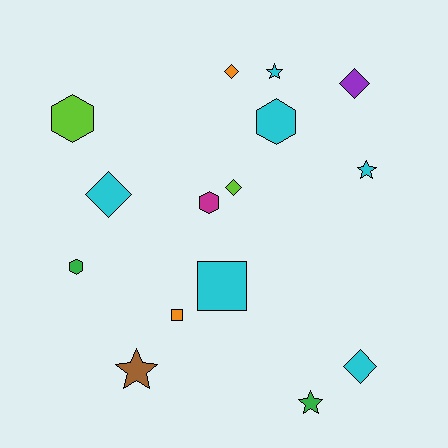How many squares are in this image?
There are 2 squares.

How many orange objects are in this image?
There are 2 orange objects.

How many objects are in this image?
There are 15 objects.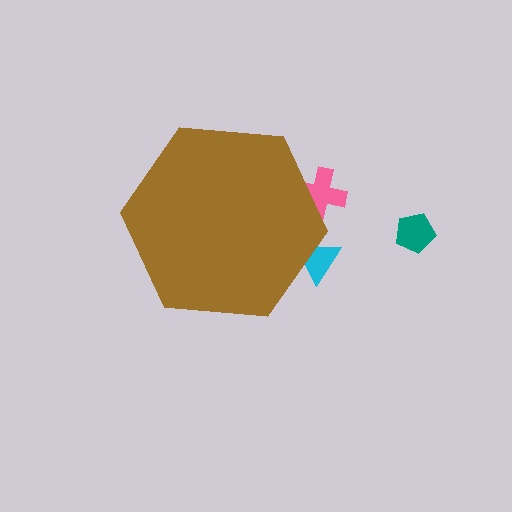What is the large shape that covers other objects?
A brown hexagon.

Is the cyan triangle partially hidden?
Yes, the cyan triangle is partially hidden behind the brown hexagon.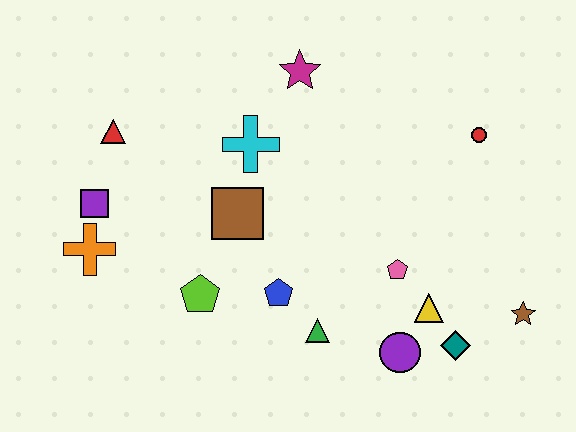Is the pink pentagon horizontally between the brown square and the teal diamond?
Yes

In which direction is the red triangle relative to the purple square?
The red triangle is above the purple square.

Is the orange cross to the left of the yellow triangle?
Yes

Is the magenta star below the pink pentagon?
No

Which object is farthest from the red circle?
The orange cross is farthest from the red circle.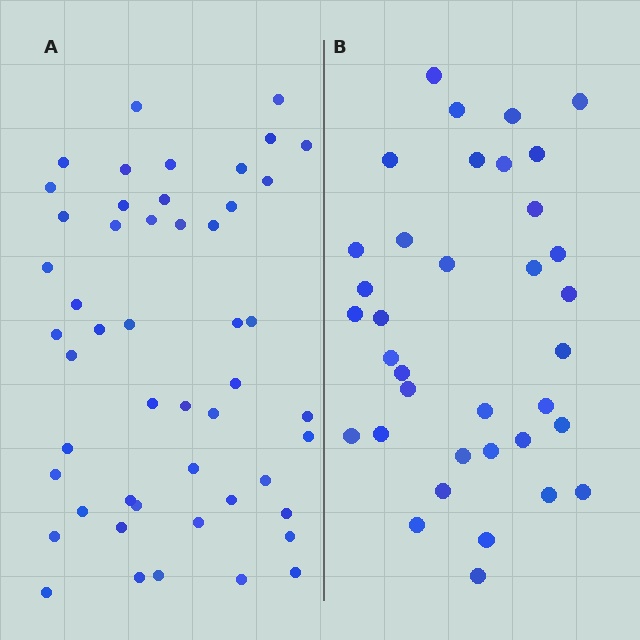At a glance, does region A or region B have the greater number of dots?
Region A (the left region) has more dots.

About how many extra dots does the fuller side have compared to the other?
Region A has approximately 15 more dots than region B.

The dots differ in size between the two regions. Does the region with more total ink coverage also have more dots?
No. Region B has more total ink coverage because its dots are larger, but region A actually contains more individual dots. Total area can be misleading — the number of items is what matters here.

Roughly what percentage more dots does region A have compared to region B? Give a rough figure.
About 40% more.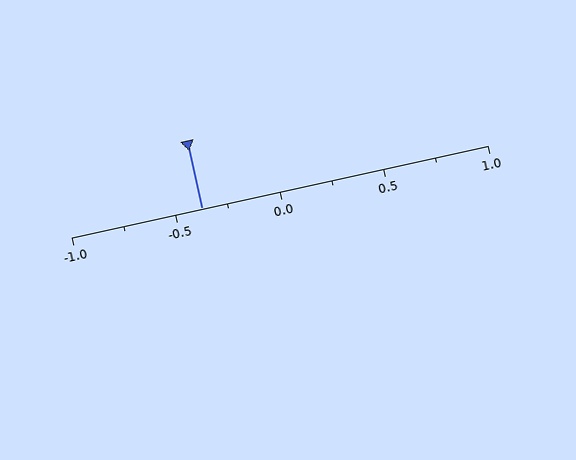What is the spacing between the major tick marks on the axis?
The major ticks are spaced 0.5 apart.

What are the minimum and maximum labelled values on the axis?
The axis runs from -1.0 to 1.0.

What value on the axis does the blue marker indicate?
The marker indicates approximately -0.38.